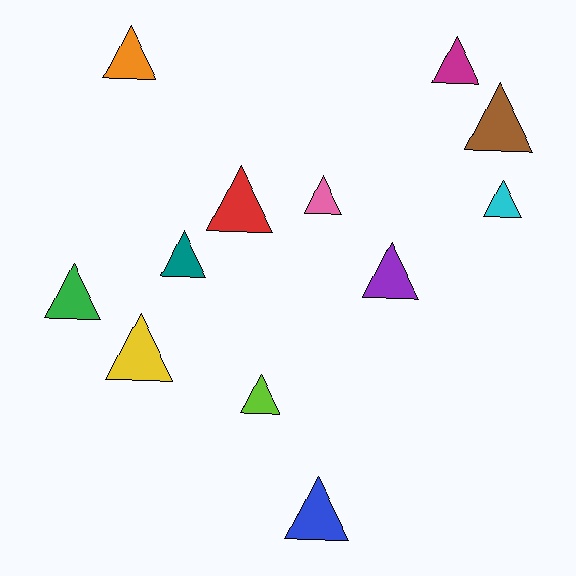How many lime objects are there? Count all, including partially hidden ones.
There is 1 lime object.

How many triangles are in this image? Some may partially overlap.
There are 12 triangles.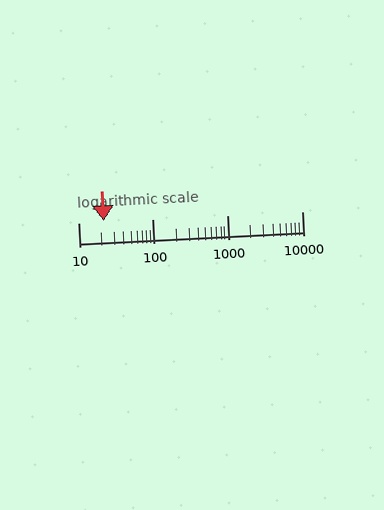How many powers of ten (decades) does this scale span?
The scale spans 3 decades, from 10 to 10000.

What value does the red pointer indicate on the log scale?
The pointer indicates approximately 22.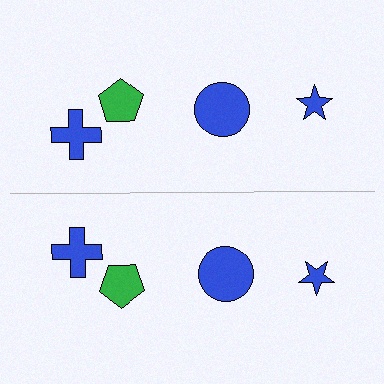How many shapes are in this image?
There are 8 shapes in this image.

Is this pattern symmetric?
Yes, this pattern has bilateral (reflection) symmetry.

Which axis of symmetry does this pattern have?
The pattern has a horizontal axis of symmetry running through the center of the image.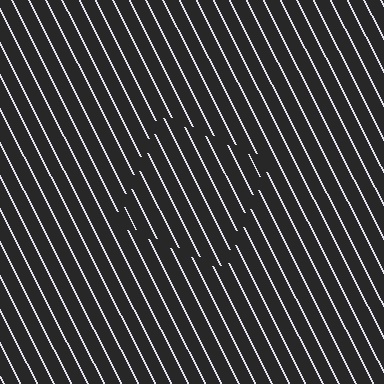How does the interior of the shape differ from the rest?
The interior of the shape contains the same grating, shifted by half a period — the contour is defined by the phase discontinuity where line-ends from the inner and outer gratings abut.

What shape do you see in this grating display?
An illusory square. The interior of the shape contains the same grating, shifted by half a period — the contour is defined by the phase discontinuity where line-ends from the inner and outer gratings abut.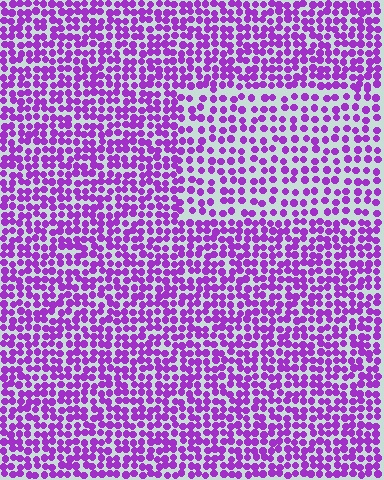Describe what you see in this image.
The image contains small purple elements arranged at two different densities. A rectangle-shaped region is visible where the elements are less densely packed than the surrounding area.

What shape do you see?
I see a rectangle.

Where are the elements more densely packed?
The elements are more densely packed outside the rectangle boundary.